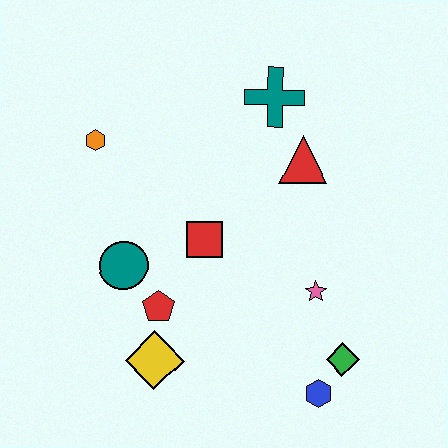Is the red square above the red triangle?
No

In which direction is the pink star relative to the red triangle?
The pink star is below the red triangle.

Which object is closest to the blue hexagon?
The green diamond is closest to the blue hexagon.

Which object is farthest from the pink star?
The orange hexagon is farthest from the pink star.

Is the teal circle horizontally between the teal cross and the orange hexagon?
Yes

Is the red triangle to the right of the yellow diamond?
Yes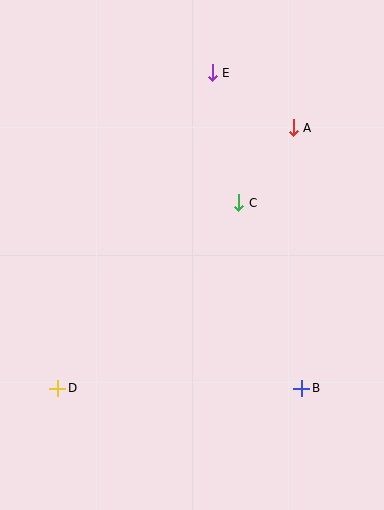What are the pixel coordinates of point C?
Point C is at (239, 203).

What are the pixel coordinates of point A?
Point A is at (293, 128).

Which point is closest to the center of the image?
Point C at (239, 203) is closest to the center.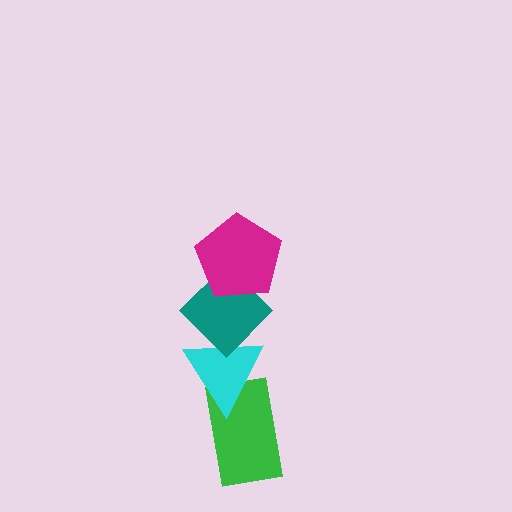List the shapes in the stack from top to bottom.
From top to bottom: the magenta pentagon, the teal diamond, the cyan triangle, the green rectangle.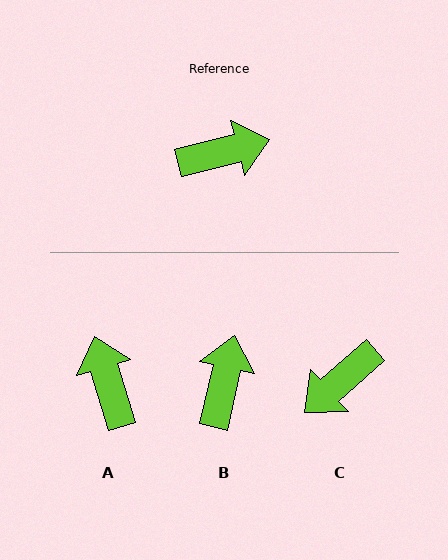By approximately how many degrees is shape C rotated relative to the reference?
Approximately 153 degrees clockwise.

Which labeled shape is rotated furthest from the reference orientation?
C, about 153 degrees away.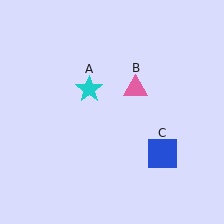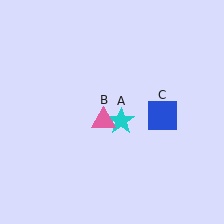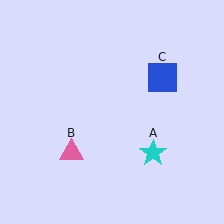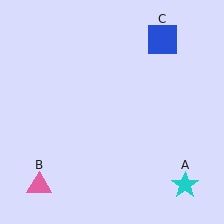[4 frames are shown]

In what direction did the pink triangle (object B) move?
The pink triangle (object B) moved down and to the left.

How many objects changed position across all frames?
3 objects changed position: cyan star (object A), pink triangle (object B), blue square (object C).